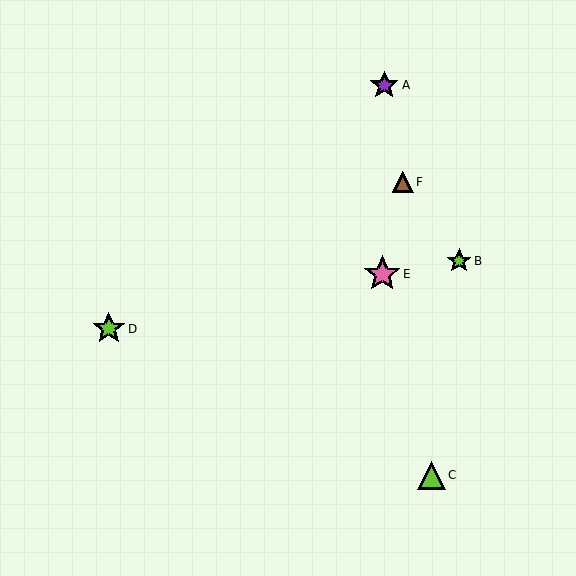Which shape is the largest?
The pink star (labeled E) is the largest.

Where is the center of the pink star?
The center of the pink star is at (382, 274).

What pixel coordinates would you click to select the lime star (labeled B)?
Click at (459, 261) to select the lime star B.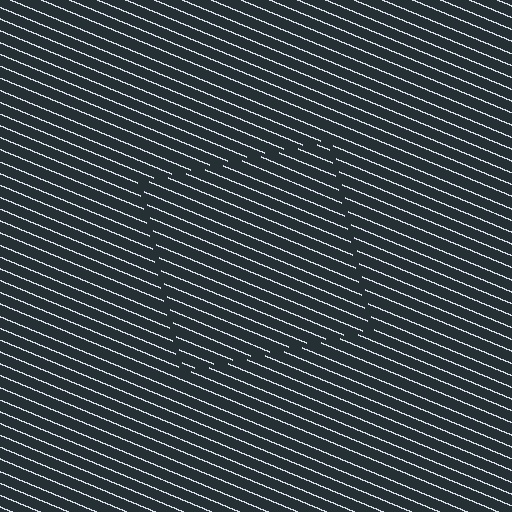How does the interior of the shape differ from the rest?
The interior of the shape contains the same grating, shifted by half a period — the contour is defined by the phase discontinuity where line-ends from the inner and outer gratings abut.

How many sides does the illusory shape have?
4 sides — the line-ends trace a square.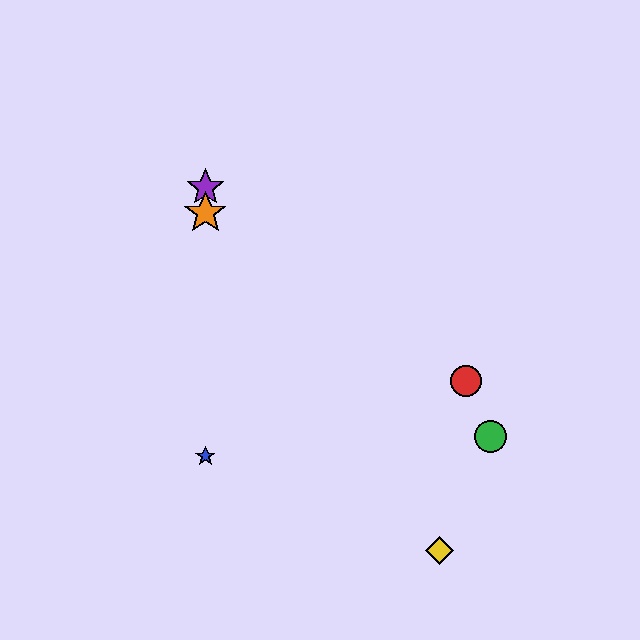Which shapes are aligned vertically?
The blue star, the purple star, the orange star are aligned vertically.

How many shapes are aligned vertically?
3 shapes (the blue star, the purple star, the orange star) are aligned vertically.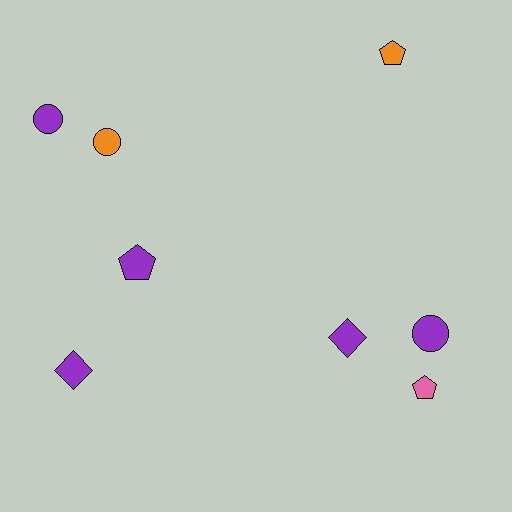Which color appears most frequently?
Purple, with 5 objects.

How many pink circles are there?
There are no pink circles.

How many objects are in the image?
There are 8 objects.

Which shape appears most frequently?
Circle, with 3 objects.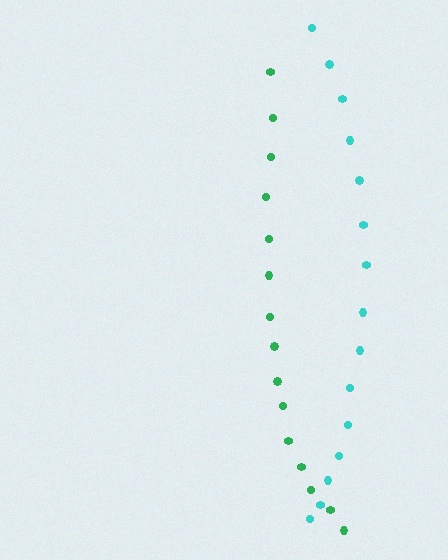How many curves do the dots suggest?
There are 2 distinct paths.